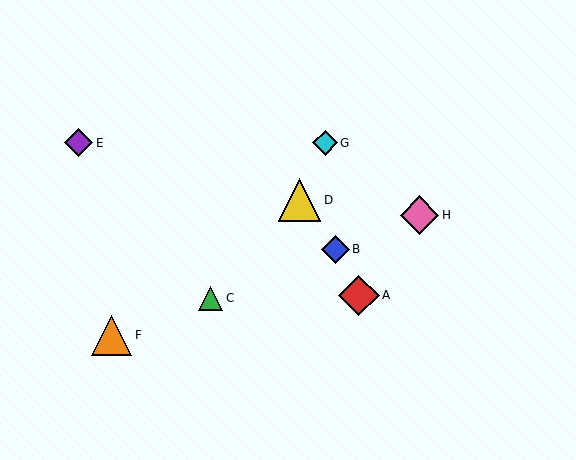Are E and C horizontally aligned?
No, E is at y≈143 and C is at y≈298.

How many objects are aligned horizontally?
2 objects (E, G) are aligned horizontally.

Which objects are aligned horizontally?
Objects E, G are aligned horizontally.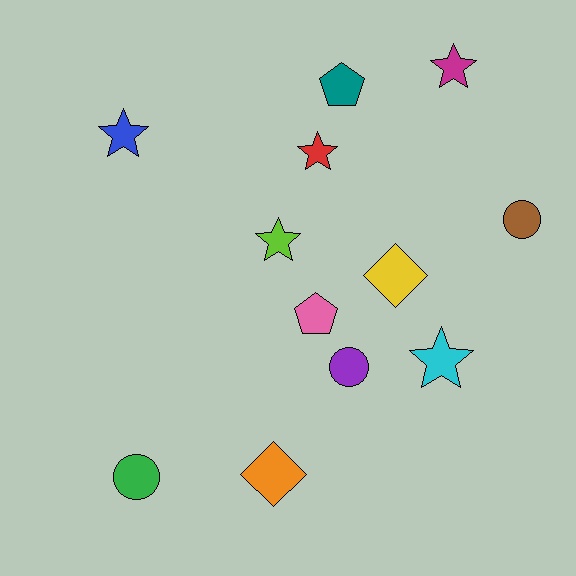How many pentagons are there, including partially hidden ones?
There are 2 pentagons.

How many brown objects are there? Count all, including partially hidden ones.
There is 1 brown object.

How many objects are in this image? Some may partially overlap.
There are 12 objects.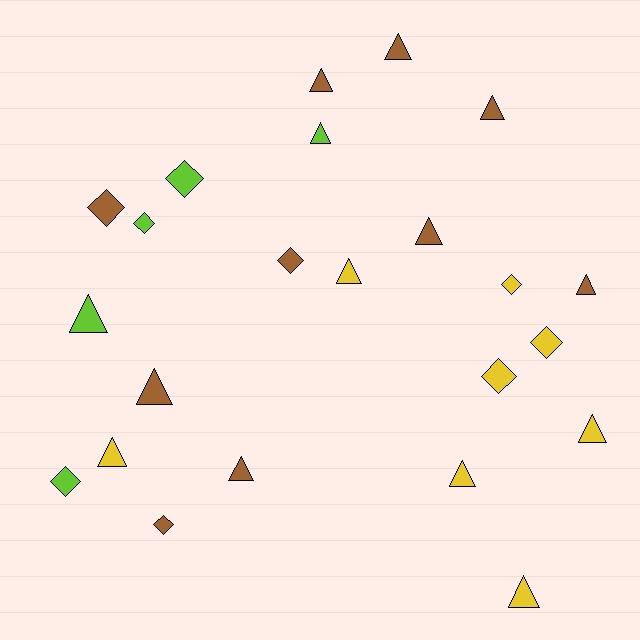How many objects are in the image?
There are 23 objects.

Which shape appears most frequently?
Triangle, with 14 objects.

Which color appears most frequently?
Brown, with 10 objects.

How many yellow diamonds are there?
There are 3 yellow diamonds.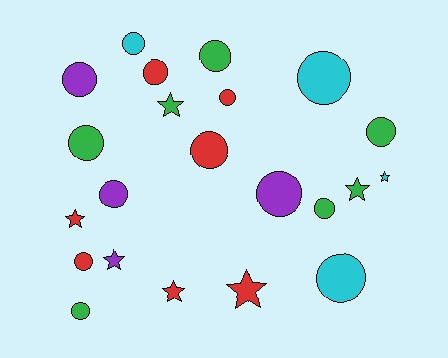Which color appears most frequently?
Red, with 7 objects.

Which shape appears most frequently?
Circle, with 15 objects.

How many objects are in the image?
There are 22 objects.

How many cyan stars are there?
There is 1 cyan star.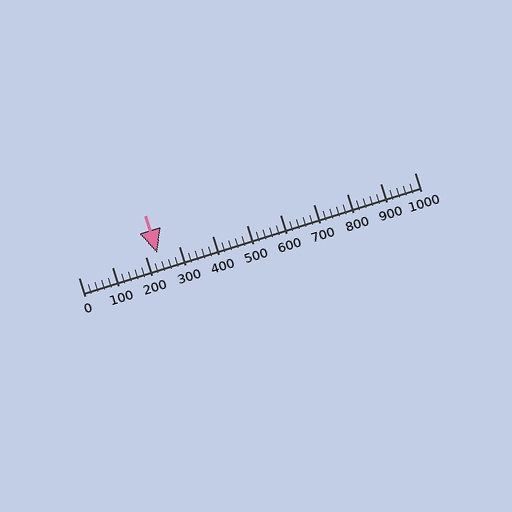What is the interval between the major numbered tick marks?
The major tick marks are spaced 100 units apart.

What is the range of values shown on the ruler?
The ruler shows values from 0 to 1000.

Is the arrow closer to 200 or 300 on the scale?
The arrow is closer to 200.